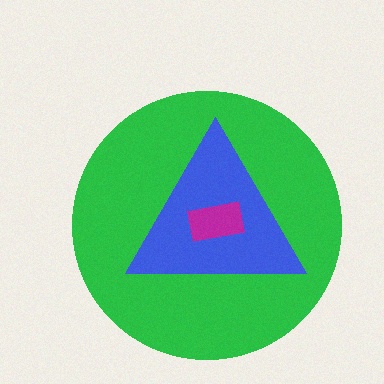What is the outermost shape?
The green circle.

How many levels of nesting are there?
3.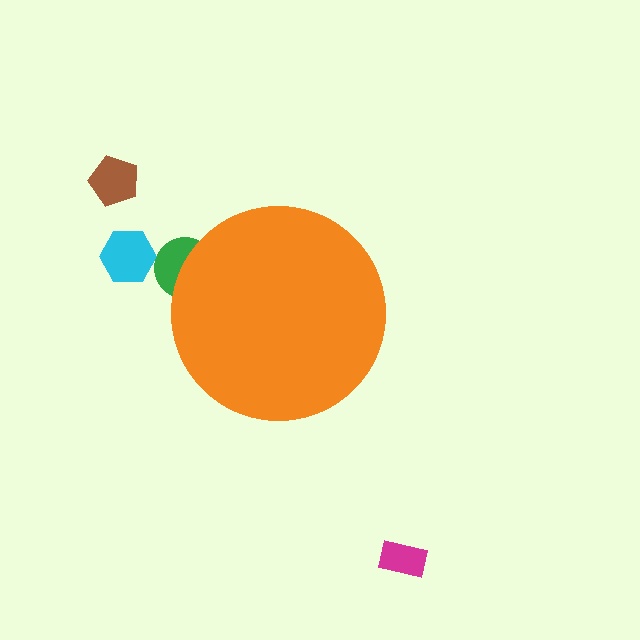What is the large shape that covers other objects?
An orange circle.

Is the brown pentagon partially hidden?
No, the brown pentagon is fully visible.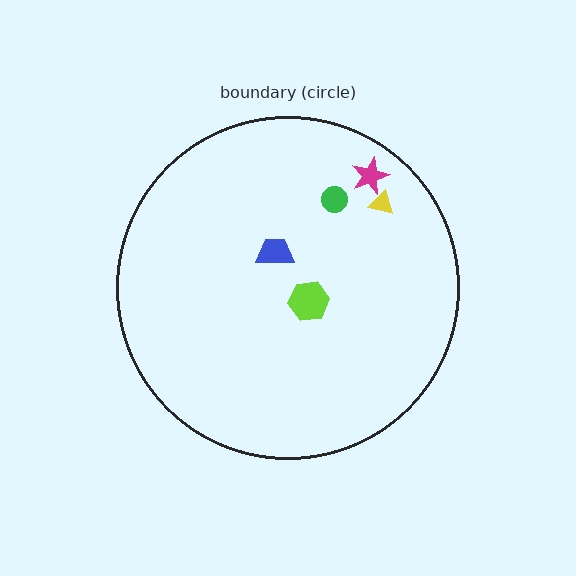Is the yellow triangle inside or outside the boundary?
Inside.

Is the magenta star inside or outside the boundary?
Inside.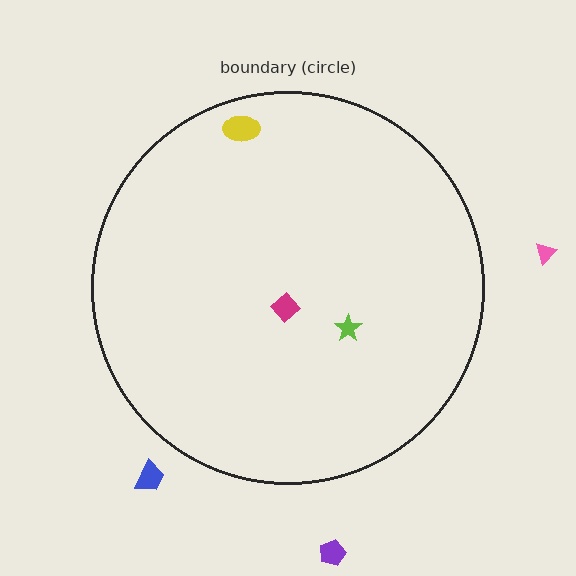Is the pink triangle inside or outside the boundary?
Outside.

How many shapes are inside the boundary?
3 inside, 3 outside.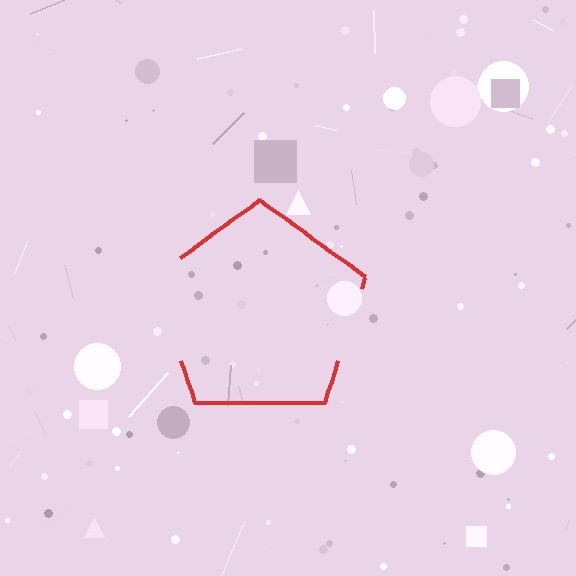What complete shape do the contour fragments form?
The contour fragments form a pentagon.